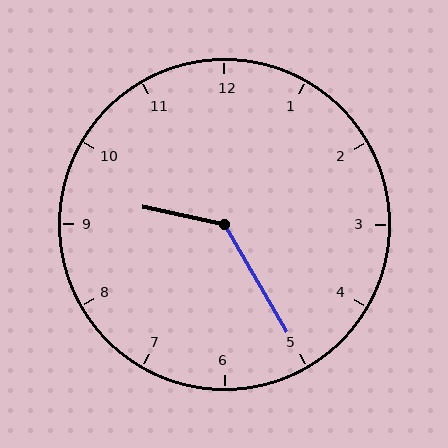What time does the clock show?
9:25.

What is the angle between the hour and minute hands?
Approximately 132 degrees.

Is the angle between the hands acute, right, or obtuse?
It is obtuse.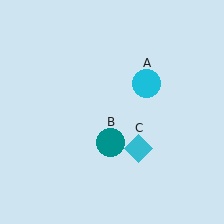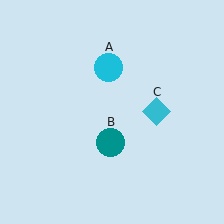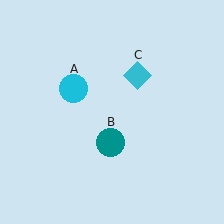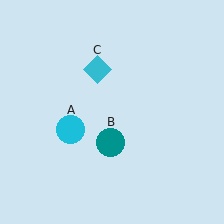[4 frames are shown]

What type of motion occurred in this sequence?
The cyan circle (object A), cyan diamond (object C) rotated counterclockwise around the center of the scene.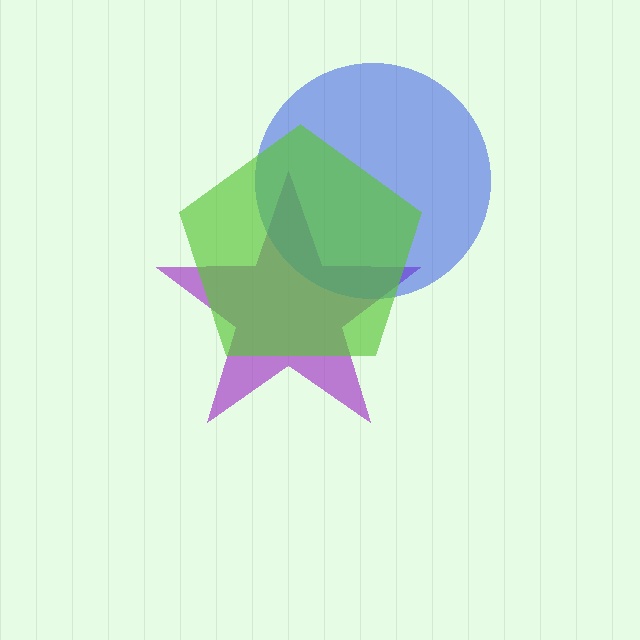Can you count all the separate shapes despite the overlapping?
Yes, there are 3 separate shapes.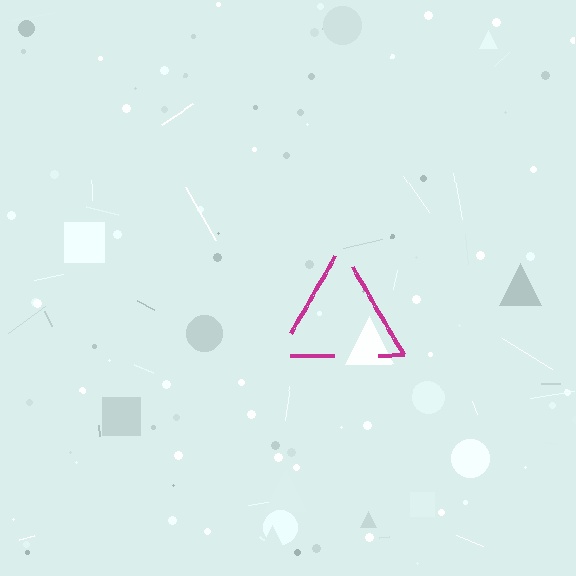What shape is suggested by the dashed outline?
The dashed outline suggests a triangle.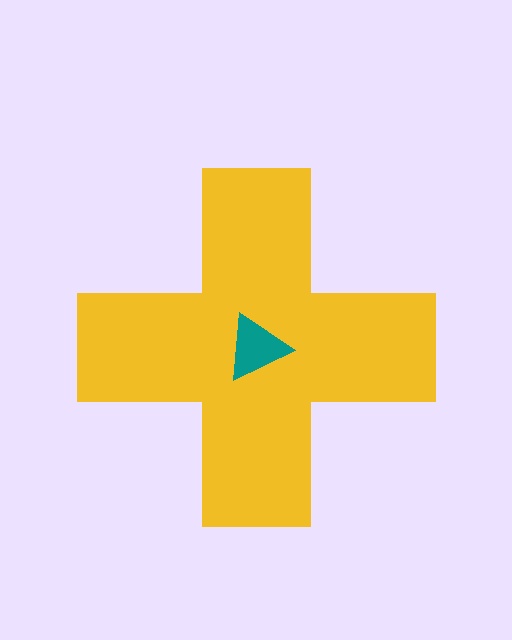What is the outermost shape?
The yellow cross.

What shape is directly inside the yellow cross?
The teal triangle.